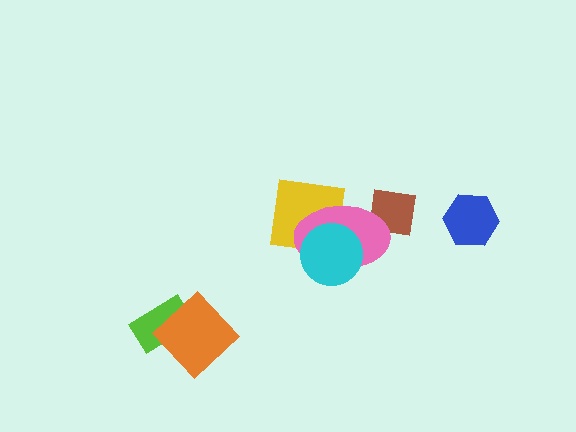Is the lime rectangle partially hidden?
Yes, it is partially covered by another shape.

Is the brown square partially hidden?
Yes, it is partially covered by another shape.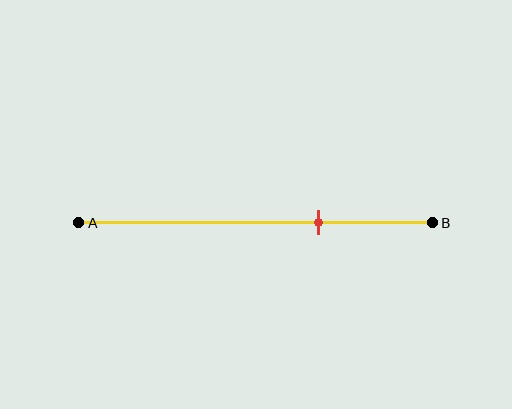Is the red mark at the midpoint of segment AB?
No, the mark is at about 70% from A, not at the 50% midpoint.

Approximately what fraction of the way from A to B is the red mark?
The red mark is approximately 70% of the way from A to B.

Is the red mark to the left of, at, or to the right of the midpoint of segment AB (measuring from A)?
The red mark is to the right of the midpoint of segment AB.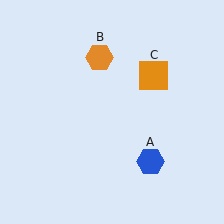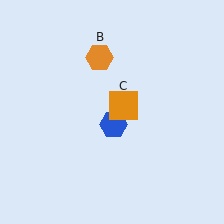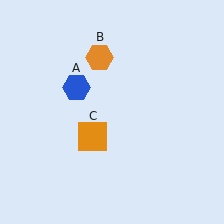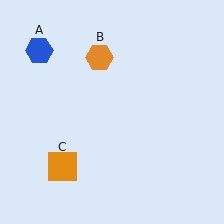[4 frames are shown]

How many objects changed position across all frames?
2 objects changed position: blue hexagon (object A), orange square (object C).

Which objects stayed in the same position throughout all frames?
Orange hexagon (object B) remained stationary.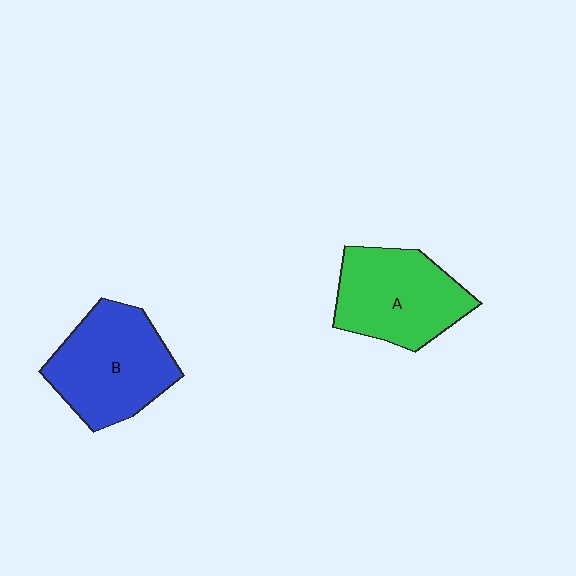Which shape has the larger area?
Shape B (blue).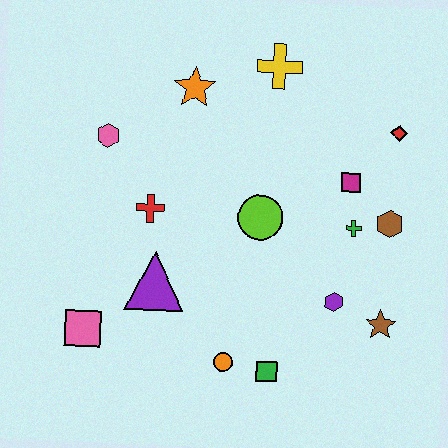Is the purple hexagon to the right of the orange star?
Yes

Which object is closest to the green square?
The orange circle is closest to the green square.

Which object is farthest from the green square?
The yellow cross is farthest from the green square.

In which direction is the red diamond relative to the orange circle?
The red diamond is above the orange circle.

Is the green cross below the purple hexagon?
No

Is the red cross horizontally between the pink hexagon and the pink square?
No